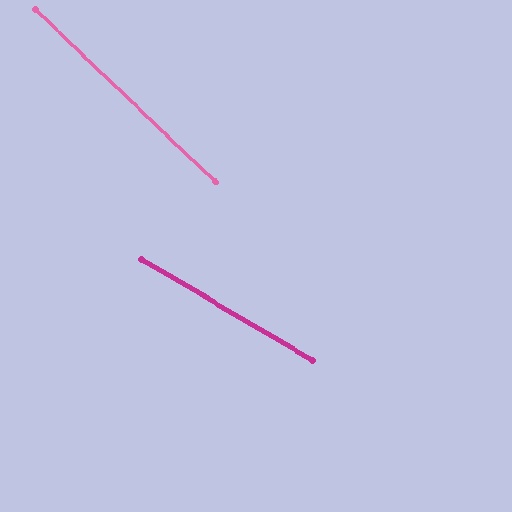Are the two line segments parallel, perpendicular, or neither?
Neither parallel nor perpendicular — they differ by about 13°.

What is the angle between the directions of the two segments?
Approximately 13 degrees.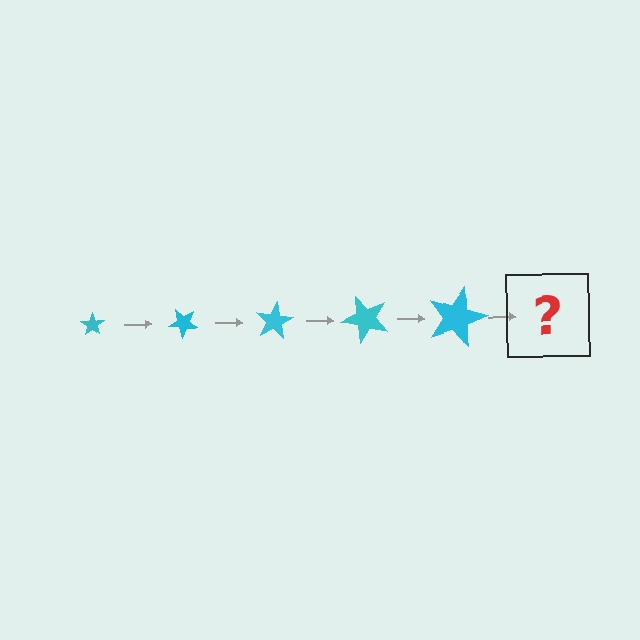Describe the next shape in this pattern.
It should be a star, larger than the previous one and rotated 200 degrees from the start.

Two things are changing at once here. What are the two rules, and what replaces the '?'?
The two rules are that the star grows larger each step and it rotates 40 degrees each step. The '?' should be a star, larger than the previous one and rotated 200 degrees from the start.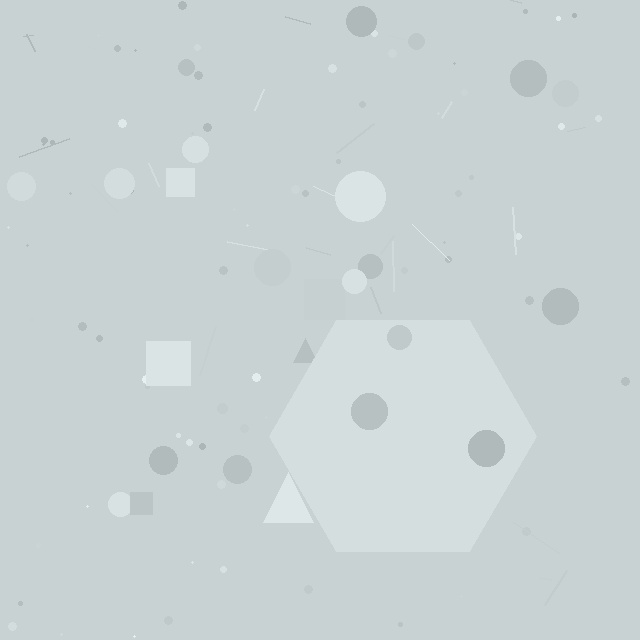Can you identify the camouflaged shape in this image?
The camouflaged shape is a hexagon.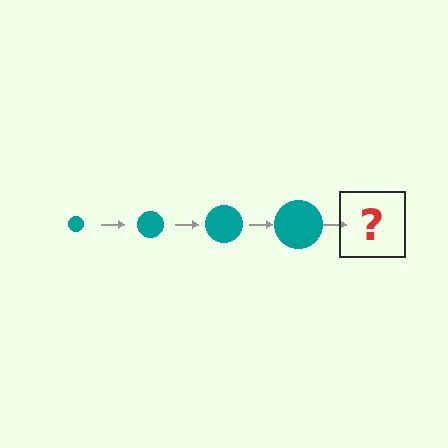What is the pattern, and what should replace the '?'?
The pattern is that the circle gets progressively larger each step. The '?' should be a teal circle, larger than the previous one.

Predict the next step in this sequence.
The next step is a teal circle, larger than the previous one.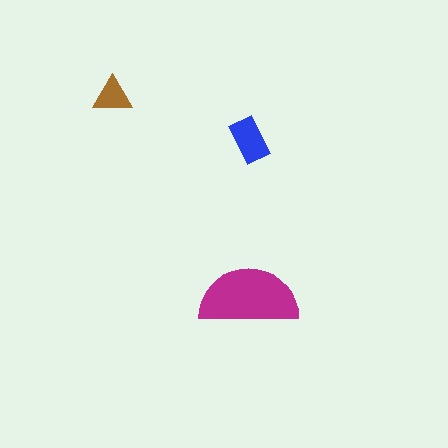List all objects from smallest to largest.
The brown triangle, the blue rectangle, the magenta semicircle.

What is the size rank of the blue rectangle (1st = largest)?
2nd.